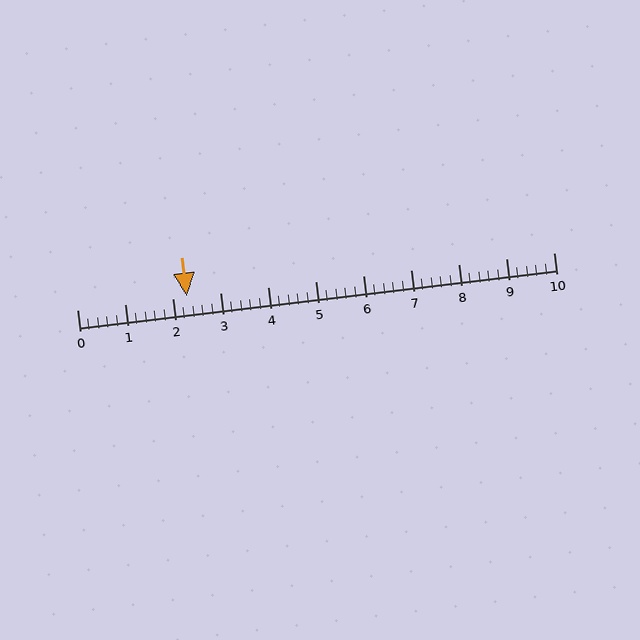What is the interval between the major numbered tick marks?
The major tick marks are spaced 1 units apart.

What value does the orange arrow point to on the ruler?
The orange arrow points to approximately 2.3.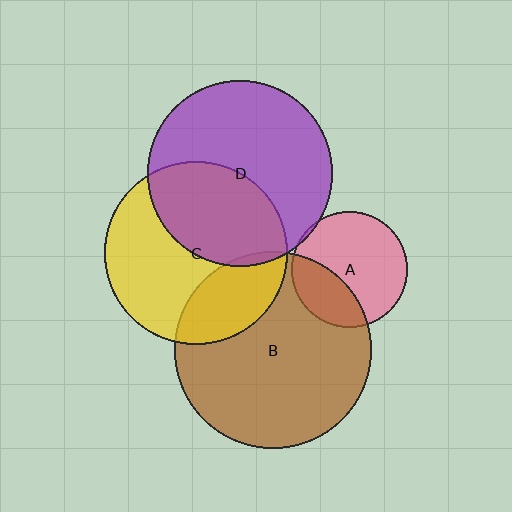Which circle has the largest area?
Circle B (brown).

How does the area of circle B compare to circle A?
Approximately 2.9 times.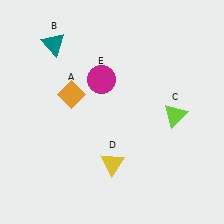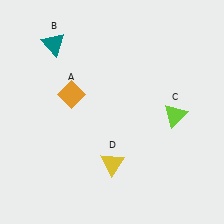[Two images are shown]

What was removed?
The magenta circle (E) was removed in Image 2.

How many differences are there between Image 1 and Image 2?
There is 1 difference between the two images.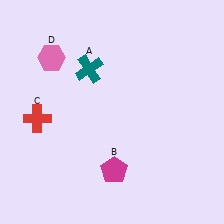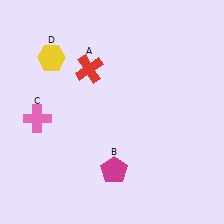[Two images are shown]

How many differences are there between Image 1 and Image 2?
There are 3 differences between the two images.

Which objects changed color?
A changed from teal to red. C changed from red to pink. D changed from pink to yellow.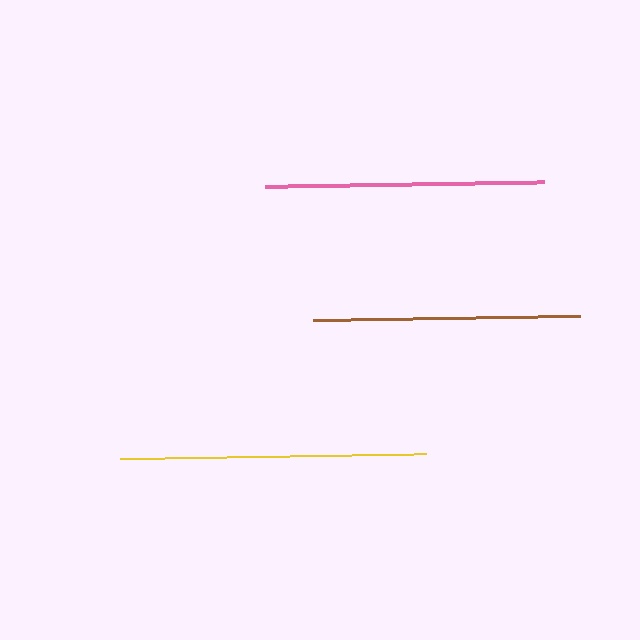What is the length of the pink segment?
The pink segment is approximately 279 pixels long.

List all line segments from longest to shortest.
From longest to shortest: yellow, pink, brown.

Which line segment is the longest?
The yellow line is the longest at approximately 306 pixels.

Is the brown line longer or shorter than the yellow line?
The yellow line is longer than the brown line.